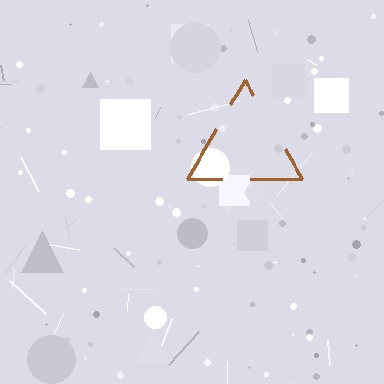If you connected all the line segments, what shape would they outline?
They would outline a triangle.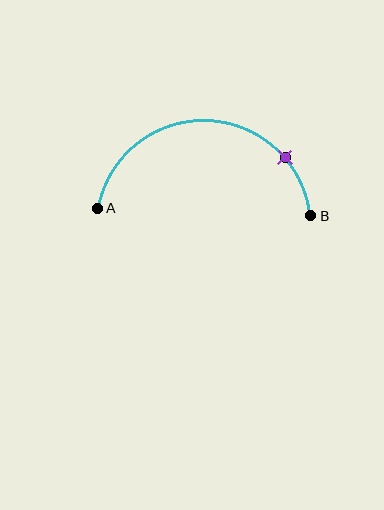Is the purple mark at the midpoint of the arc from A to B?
No. The purple mark lies on the arc but is closer to endpoint B. The arc midpoint would be at the point on the curve equidistant along the arc from both A and B.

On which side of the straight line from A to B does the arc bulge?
The arc bulges above the straight line connecting A and B.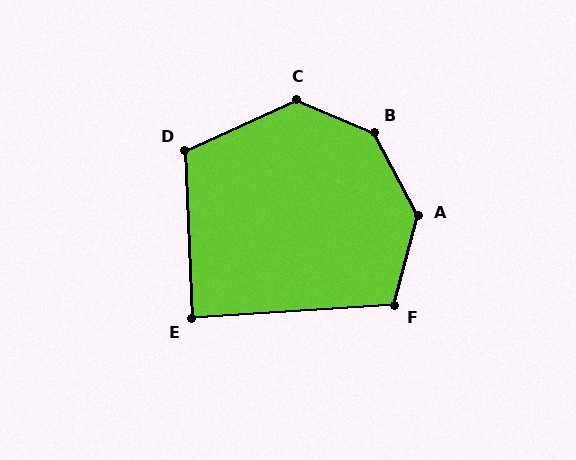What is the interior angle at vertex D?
Approximately 112 degrees (obtuse).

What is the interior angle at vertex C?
Approximately 133 degrees (obtuse).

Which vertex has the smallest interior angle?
E, at approximately 89 degrees.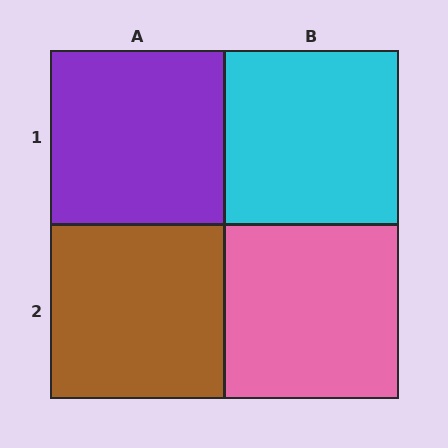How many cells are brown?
1 cell is brown.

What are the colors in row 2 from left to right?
Brown, pink.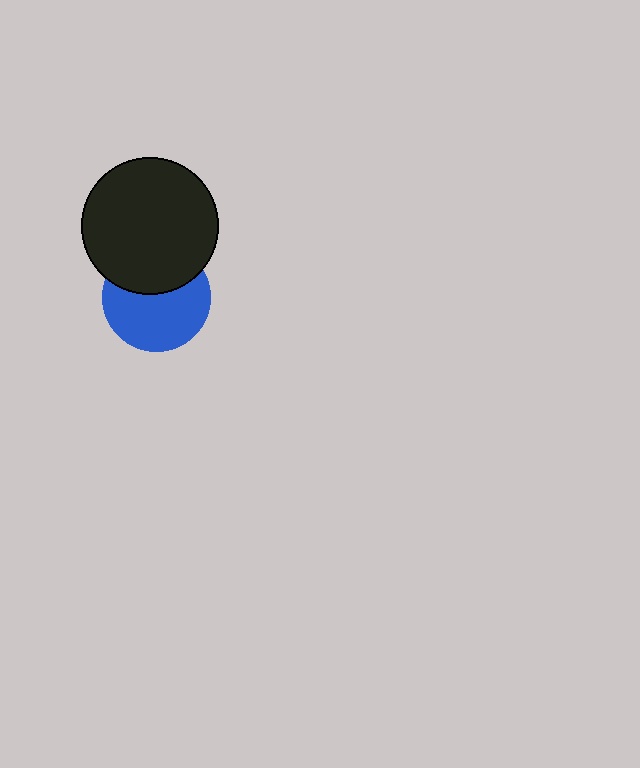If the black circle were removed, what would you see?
You would see the complete blue circle.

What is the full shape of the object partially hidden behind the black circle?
The partially hidden object is a blue circle.